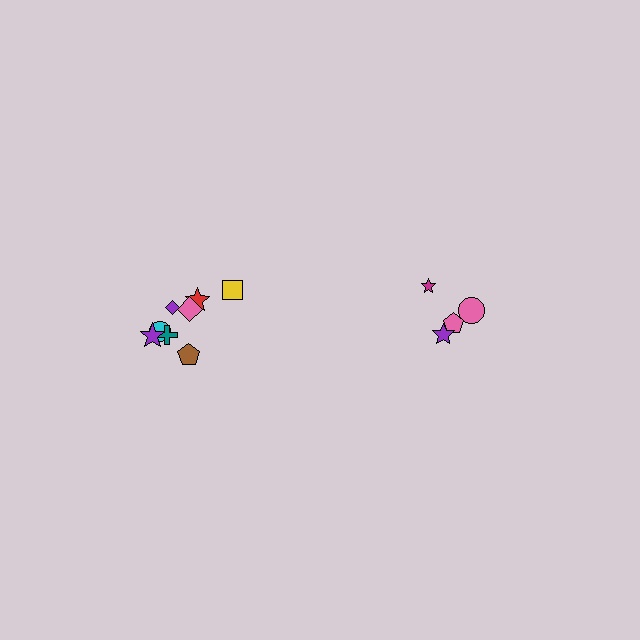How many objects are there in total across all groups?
There are 12 objects.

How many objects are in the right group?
There are 4 objects.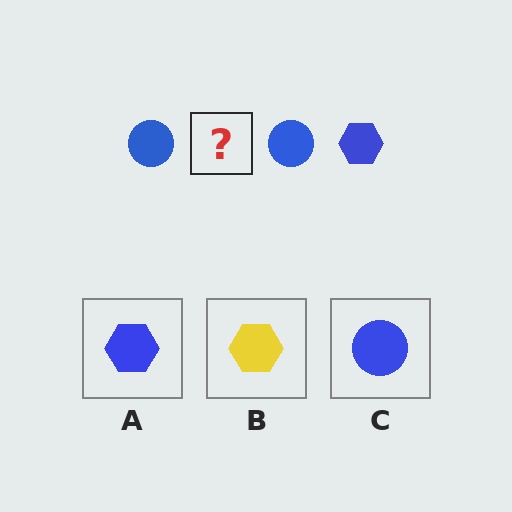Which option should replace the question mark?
Option A.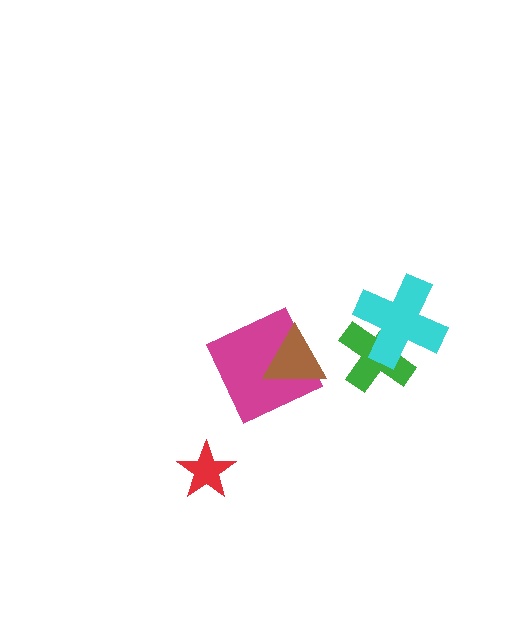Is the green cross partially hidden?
Yes, it is partially covered by another shape.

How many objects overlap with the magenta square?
1 object overlaps with the magenta square.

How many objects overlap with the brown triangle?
1 object overlaps with the brown triangle.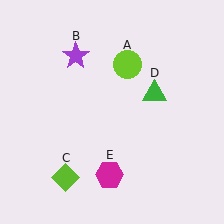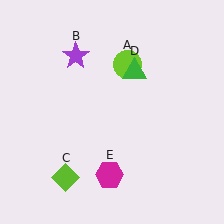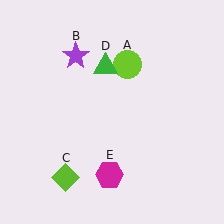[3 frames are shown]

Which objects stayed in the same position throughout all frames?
Lime circle (object A) and purple star (object B) and lime diamond (object C) and magenta hexagon (object E) remained stationary.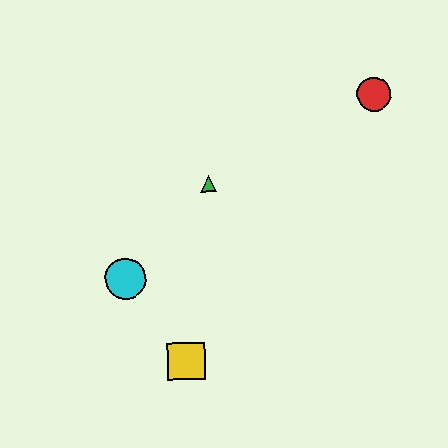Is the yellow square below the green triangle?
Yes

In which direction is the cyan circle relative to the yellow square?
The cyan circle is above the yellow square.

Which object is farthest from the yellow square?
The red circle is farthest from the yellow square.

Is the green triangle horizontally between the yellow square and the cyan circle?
No